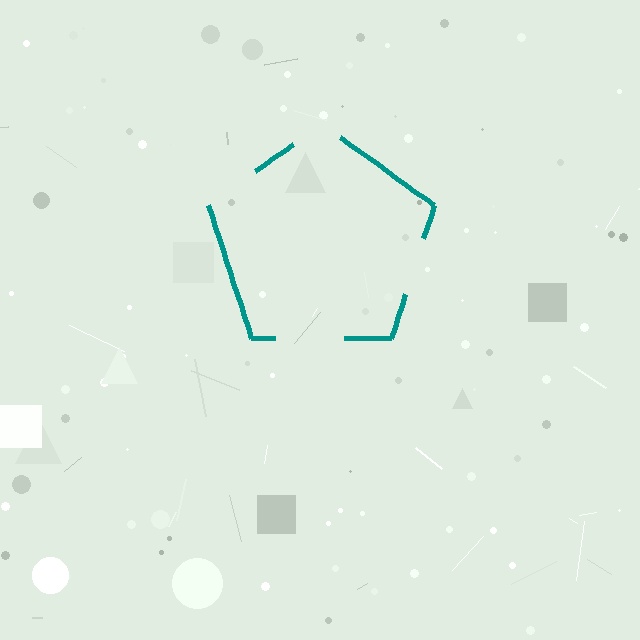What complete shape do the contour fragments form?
The contour fragments form a pentagon.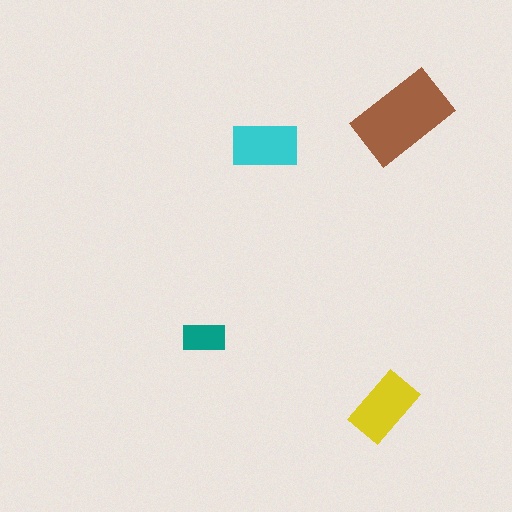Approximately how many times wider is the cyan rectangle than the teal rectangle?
About 1.5 times wider.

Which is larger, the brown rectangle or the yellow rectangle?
The brown one.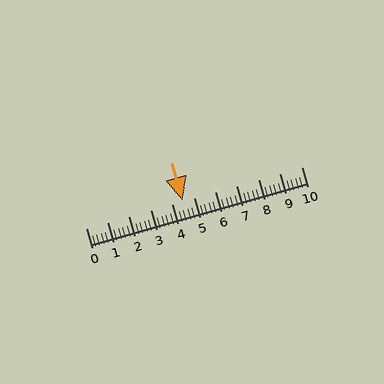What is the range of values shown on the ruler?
The ruler shows values from 0 to 10.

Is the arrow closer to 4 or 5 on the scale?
The arrow is closer to 5.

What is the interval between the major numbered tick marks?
The major tick marks are spaced 1 units apart.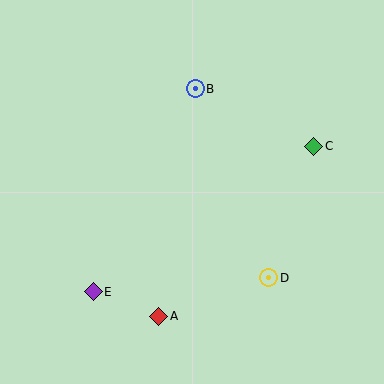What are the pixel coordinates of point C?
Point C is at (314, 146).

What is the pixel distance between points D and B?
The distance between D and B is 203 pixels.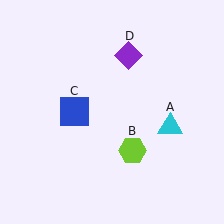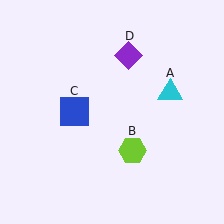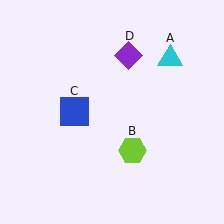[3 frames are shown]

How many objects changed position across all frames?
1 object changed position: cyan triangle (object A).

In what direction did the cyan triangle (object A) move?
The cyan triangle (object A) moved up.